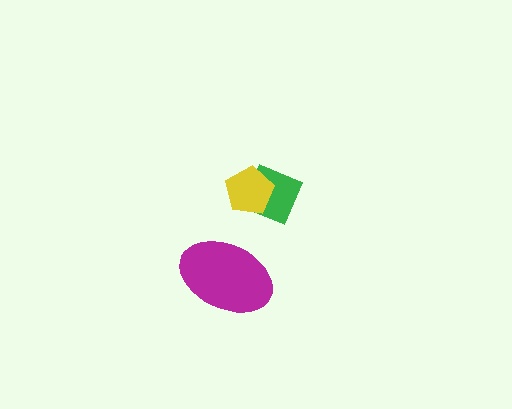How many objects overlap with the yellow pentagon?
1 object overlaps with the yellow pentagon.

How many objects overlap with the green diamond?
1 object overlaps with the green diamond.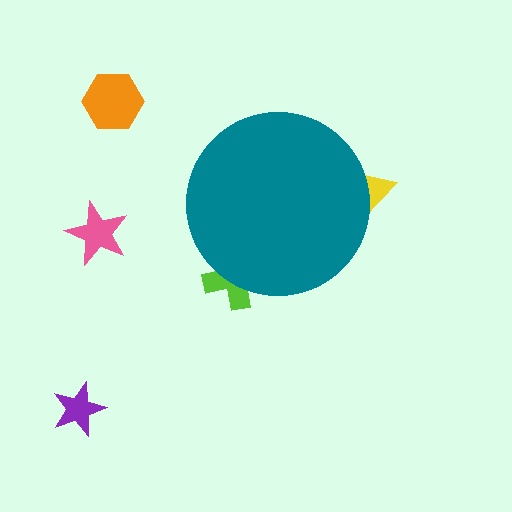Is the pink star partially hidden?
No, the pink star is fully visible.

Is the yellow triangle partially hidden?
Yes, the yellow triangle is partially hidden behind the teal circle.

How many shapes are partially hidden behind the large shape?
2 shapes are partially hidden.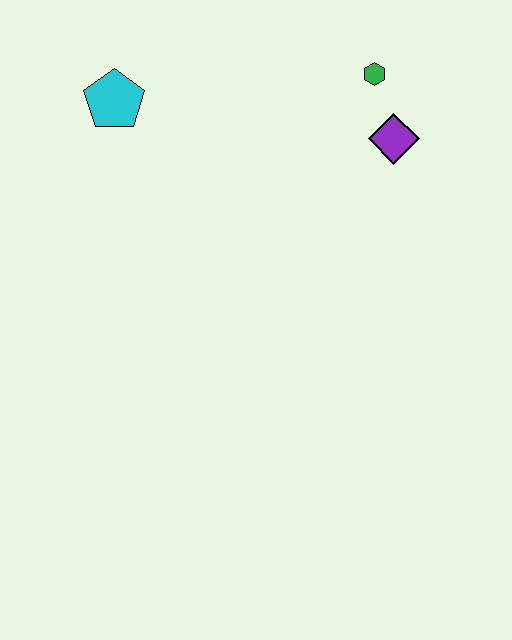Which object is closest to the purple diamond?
The green hexagon is closest to the purple diamond.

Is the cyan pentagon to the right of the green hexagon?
No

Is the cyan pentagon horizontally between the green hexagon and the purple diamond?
No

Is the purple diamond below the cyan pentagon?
Yes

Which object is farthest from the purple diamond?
The cyan pentagon is farthest from the purple diamond.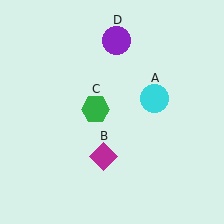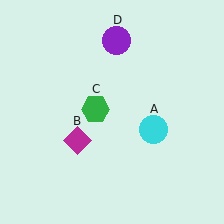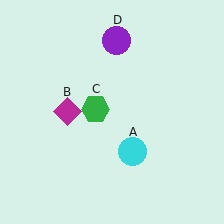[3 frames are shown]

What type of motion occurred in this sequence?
The cyan circle (object A), magenta diamond (object B) rotated clockwise around the center of the scene.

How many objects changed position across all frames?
2 objects changed position: cyan circle (object A), magenta diamond (object B).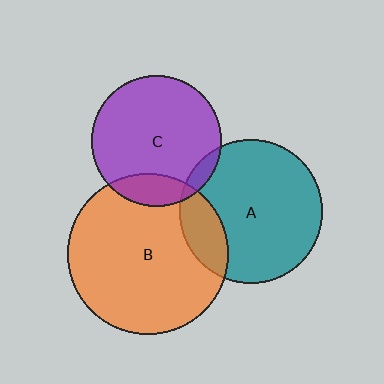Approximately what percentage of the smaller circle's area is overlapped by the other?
Approximately 15%.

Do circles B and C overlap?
Yes.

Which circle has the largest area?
Circle B (orange).